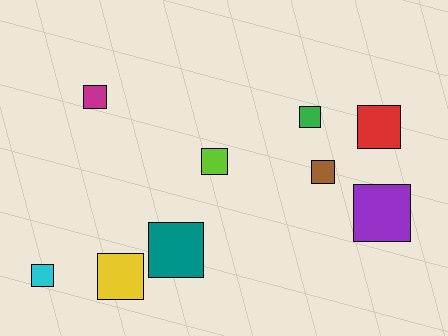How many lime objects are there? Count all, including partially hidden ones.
There is 1 lime object.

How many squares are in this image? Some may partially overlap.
There are 9 squares.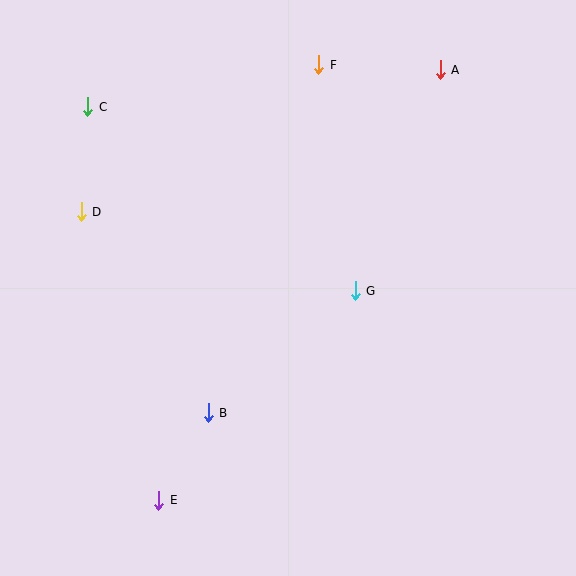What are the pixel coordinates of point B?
Point B is at (208, 413).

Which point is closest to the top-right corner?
Point A is closest to the top-right corner.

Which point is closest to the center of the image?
Point G at (355, 291) is closest to the center.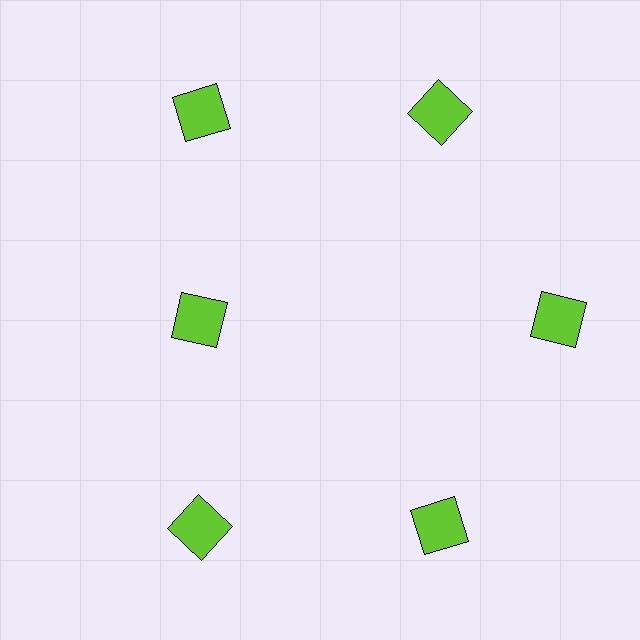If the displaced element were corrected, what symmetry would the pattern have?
It would have 6-fold rotational symmetry — the pattern would map onto itself every 60 degrees.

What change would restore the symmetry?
The symmetry would be restored by moving it outward, back onto the ring so that all 6 squares sit at equal angles and equal distance from the center.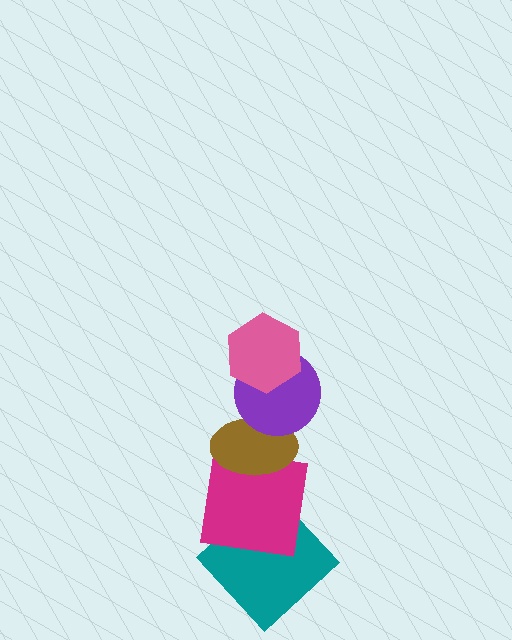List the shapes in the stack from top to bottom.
From top to bottom: the pink hexagon, the purple circle, the brown ellipse, the magenta square, the teal diamond.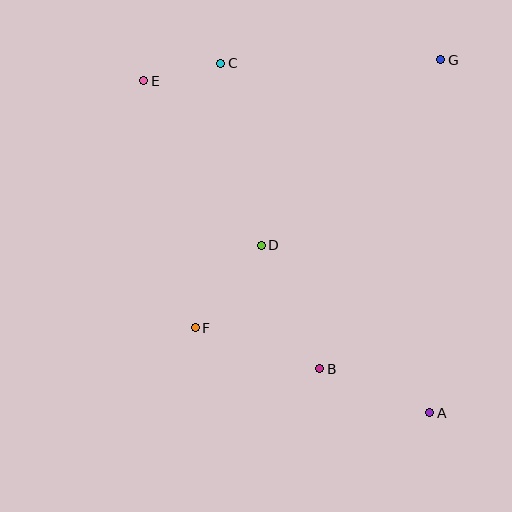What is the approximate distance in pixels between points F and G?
The distance between F and G is approximately 363 pixels.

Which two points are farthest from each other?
Points A and E are farthest from each other.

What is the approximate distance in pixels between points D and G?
The distance between D and G is approximately 258 pixels.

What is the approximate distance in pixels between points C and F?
The distance between C and F is approximately 266 pixels.